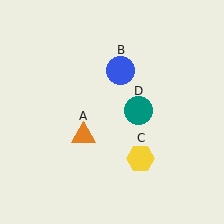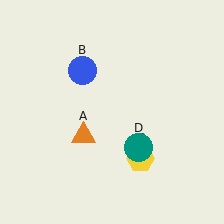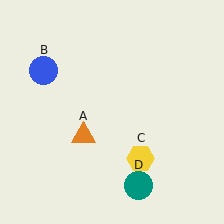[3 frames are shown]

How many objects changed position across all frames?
2 objects changed position: blue circle (object B), teal circle (object D).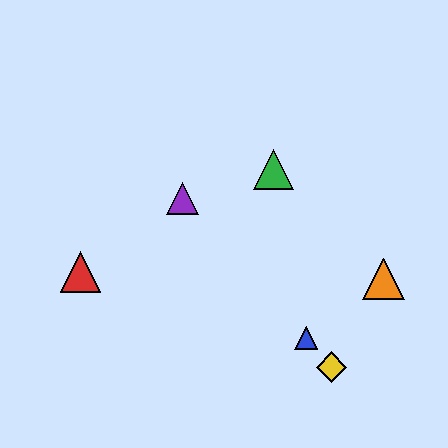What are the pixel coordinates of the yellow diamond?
The yellow diamond is at (332, 367).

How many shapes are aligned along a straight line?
3 shapes (the blue triangle, the yellow diamond, the purple triangle) are aligned along a straight line.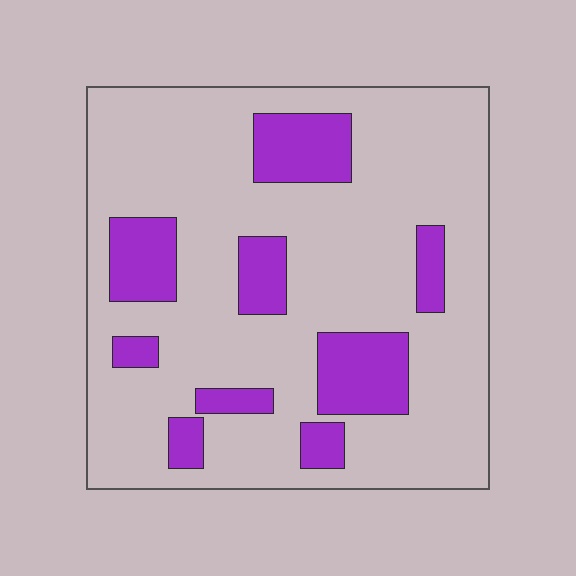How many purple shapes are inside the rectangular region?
9.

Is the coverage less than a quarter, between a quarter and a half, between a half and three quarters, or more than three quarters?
Less than a quarter.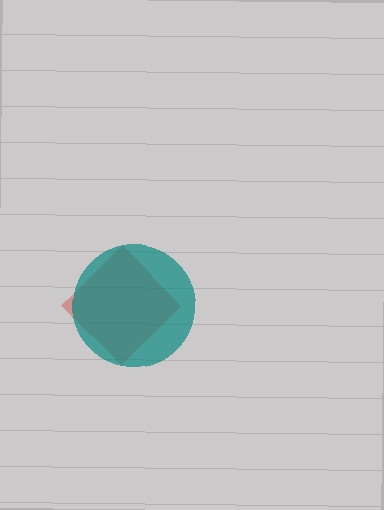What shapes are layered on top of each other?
The layered shapes are: a red diamond, a teal circle.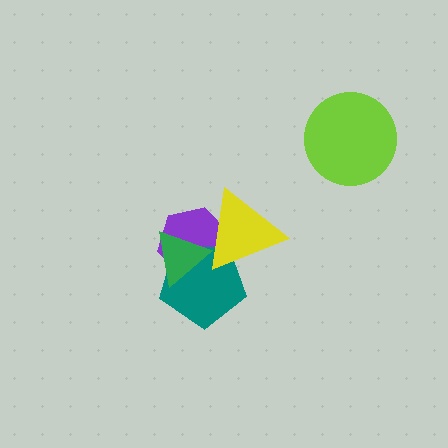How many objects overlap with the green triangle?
3 objects overlap with the green triangle.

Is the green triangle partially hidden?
Yes, it is partially covered by another shape.